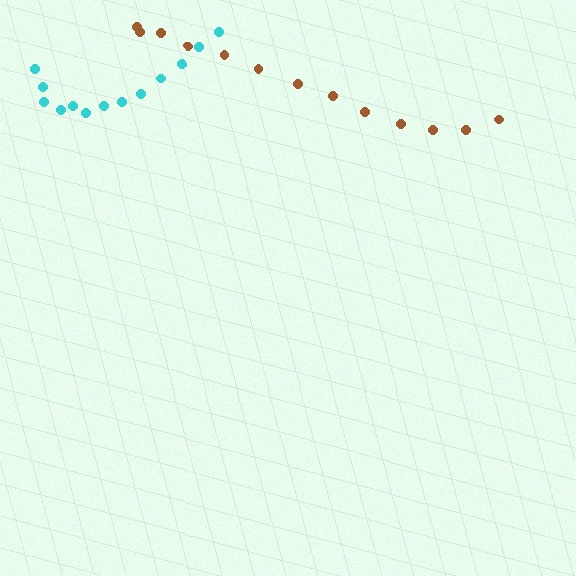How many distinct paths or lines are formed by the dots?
There are 2 distinct paths.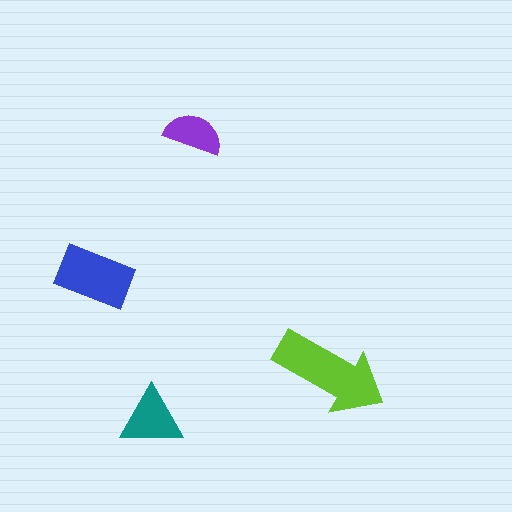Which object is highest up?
The purple semicircle is topmost.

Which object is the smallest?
The purple semicircle.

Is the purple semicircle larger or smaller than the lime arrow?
Smaller.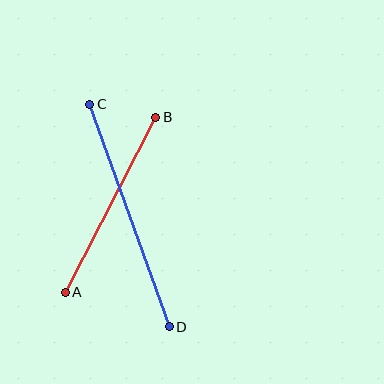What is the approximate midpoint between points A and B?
The midpoint is at approximately (111, 205) pixels.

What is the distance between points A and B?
The distance is approximately 197 pixels.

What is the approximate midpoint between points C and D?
The midpoint is at approximately (130, 216) pixels.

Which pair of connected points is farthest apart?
Points C and D are farthest apart.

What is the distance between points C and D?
The distance is approximately 236 pixels.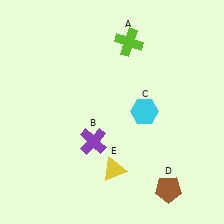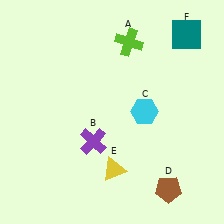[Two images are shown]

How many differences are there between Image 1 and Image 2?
There is 1 difference between the two images.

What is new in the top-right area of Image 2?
A teal square (F) was added in the top-right area of Image 2.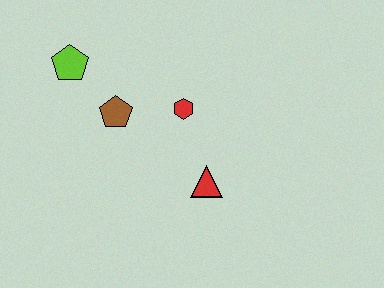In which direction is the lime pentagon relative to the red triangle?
The lime pentagon is to the left of the red triangle.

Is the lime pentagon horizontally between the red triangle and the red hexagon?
No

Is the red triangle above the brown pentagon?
No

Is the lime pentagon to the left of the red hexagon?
Yes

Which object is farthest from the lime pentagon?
The red triangle is farthest from the lime pentagon.